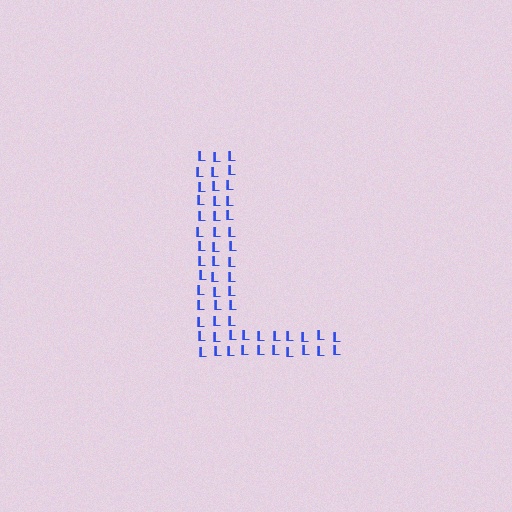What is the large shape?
The large shape is the letter L.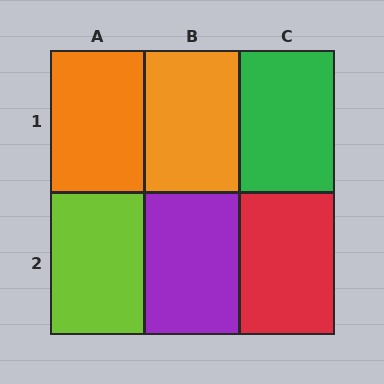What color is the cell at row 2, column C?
Red.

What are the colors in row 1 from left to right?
Orange, orange, green.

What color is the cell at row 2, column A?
Lime.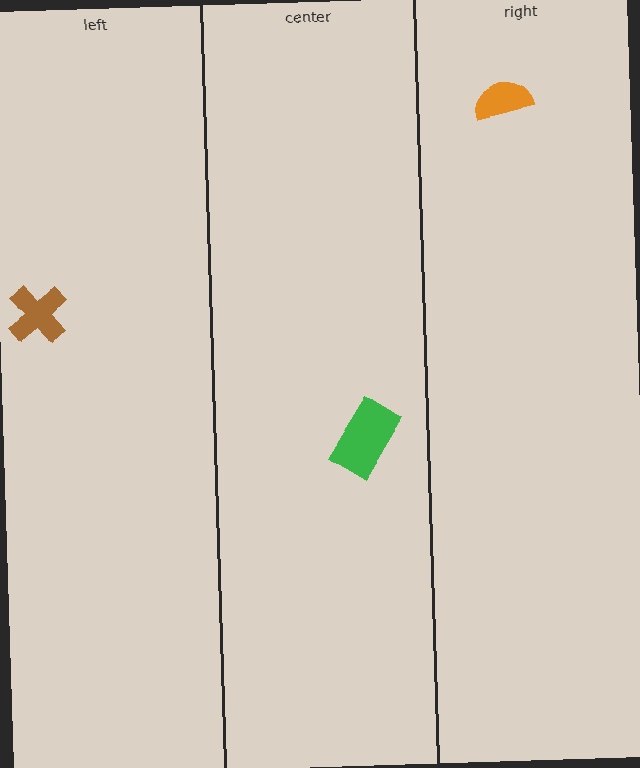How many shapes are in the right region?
1.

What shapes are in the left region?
The brown cross.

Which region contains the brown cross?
The left region.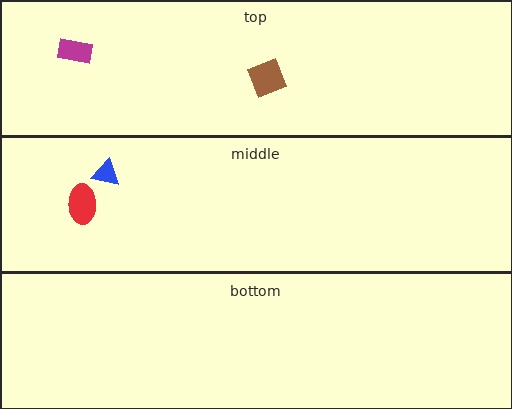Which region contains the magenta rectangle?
The top region.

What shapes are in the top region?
The magenta rectangle, the brown diamond.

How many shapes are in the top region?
2.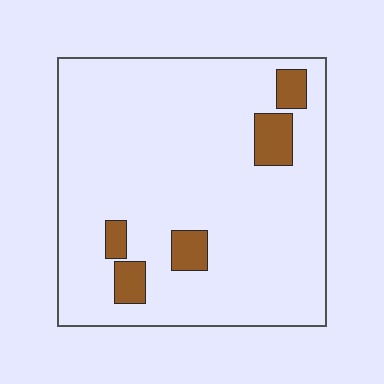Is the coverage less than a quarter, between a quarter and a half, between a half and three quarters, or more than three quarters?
Less than a quarter.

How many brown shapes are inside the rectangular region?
5.